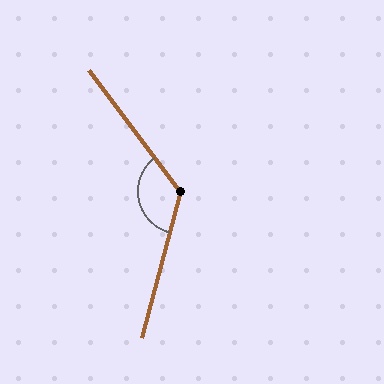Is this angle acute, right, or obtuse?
It is obtuse.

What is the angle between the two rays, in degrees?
Approximately 128 degrees.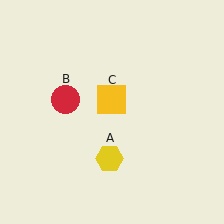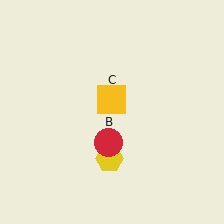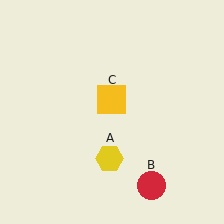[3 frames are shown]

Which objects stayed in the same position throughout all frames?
Yellow hexagon (object A) and yellow square (object C) remained stationary.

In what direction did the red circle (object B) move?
The red circle (object B) moved down and to the right.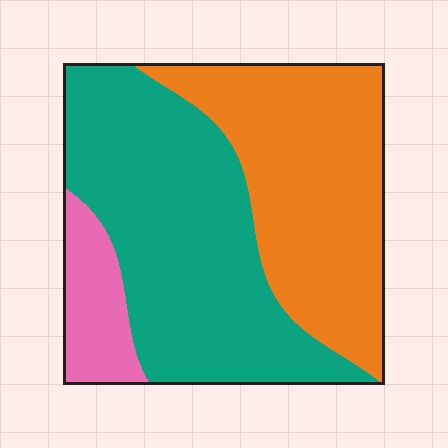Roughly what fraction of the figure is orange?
Orange takes up about two fifths (2/5) of the figure.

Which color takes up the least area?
Pink, at roughly 10%.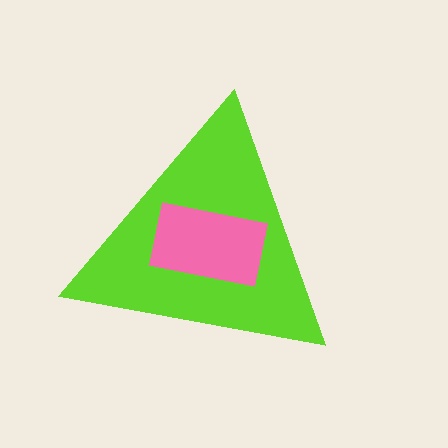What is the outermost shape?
The lime triangle.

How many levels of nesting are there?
2.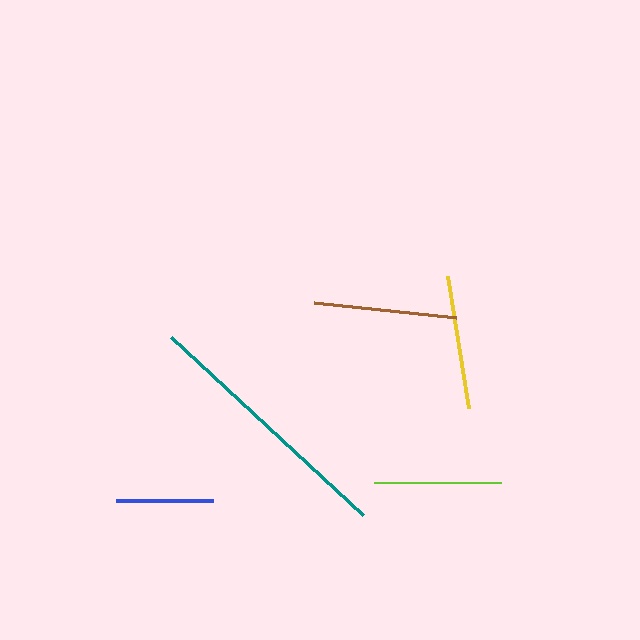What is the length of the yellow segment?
The yellow segment is approximately 134 pixels long.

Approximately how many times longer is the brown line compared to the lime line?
The brown line is approximately 1.1 times the length of the lime line.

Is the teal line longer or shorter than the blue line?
The teal line is longer than the blue line.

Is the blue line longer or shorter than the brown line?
The brown line is longer than the blue line.